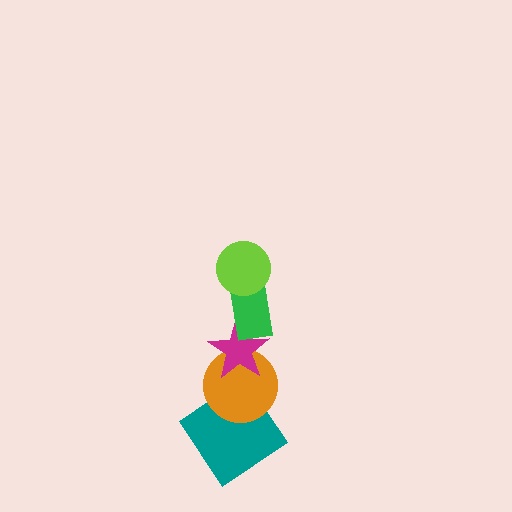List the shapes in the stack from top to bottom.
From top to bottom: the lime circle, the green rectangle, the magenta star, the orange circle, the teal diamond.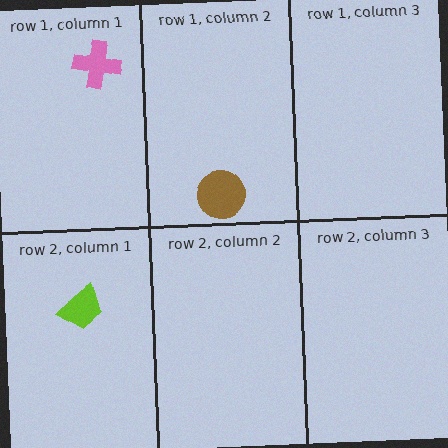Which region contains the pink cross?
The row 1, column 1 region.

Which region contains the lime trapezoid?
The row 2, column 1 region.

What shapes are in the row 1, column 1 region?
The pink cross.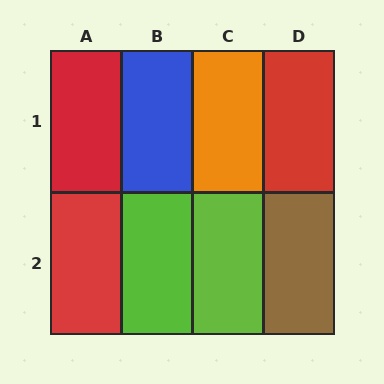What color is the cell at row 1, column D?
Red.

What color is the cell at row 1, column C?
Orange.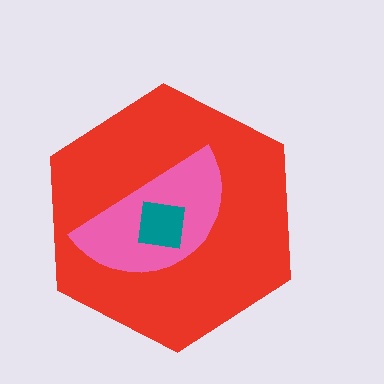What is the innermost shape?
The teal square.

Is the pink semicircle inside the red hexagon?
Yes.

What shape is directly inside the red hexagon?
The pink semicircle.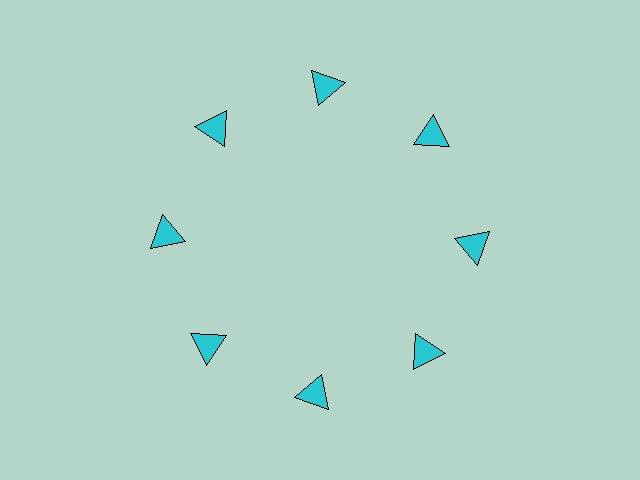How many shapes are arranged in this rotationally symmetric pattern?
There are 8 shapes, arranged in 8 groups of 1.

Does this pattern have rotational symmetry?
Yes, this pattern has 8-fold rotational symmetry. It looks the same after rotating 45 degrees around the center.